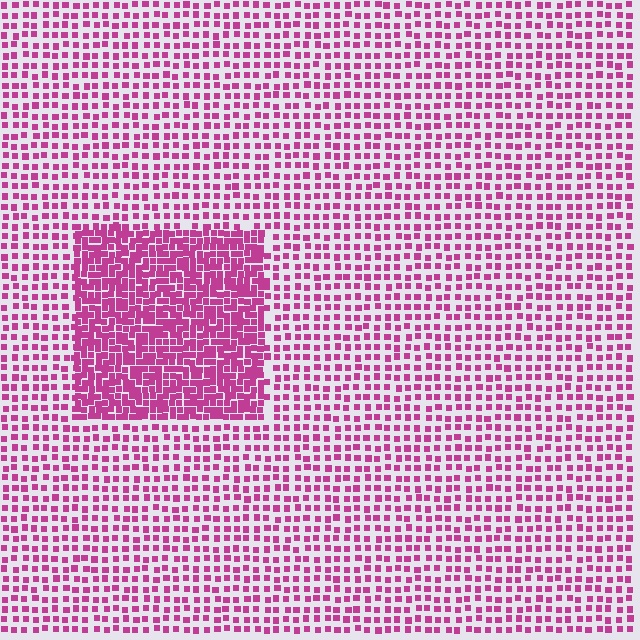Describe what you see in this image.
The image contains small magenta elements arranged at two different densities. A rectangle-shaped region is visible where the elements are more densely packed than the surrounding area.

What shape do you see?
I see a rectangle.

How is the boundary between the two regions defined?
The boundary is defined by a change in element density (approximately 2.2x ratio). All elements are the same color, size, and shape.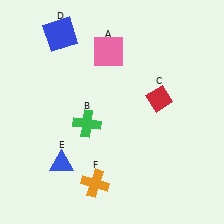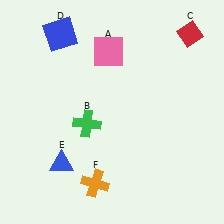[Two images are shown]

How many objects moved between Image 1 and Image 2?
1 object moved between the two images.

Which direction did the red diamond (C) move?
The red diamond (C) moved up.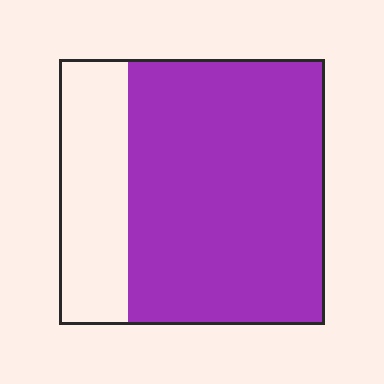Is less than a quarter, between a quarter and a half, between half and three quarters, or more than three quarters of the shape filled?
Between half and three quarters.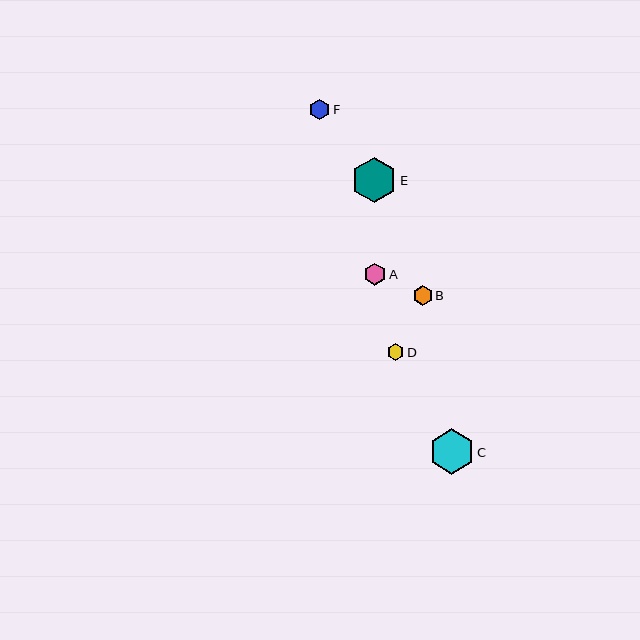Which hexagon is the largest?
Hexagon E is the largest with a size of approximately 46 pixels.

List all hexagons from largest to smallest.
From largest to smallest: E, C, A, F, B, D.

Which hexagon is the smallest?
Hexagon D is the smallest with a size of approximately 17 pixels.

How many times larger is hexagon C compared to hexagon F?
Hexagon C is approximately 2.2 times the size of hexagon F.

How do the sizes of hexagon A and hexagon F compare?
Hexagon A and hexagon F are approximately the same size.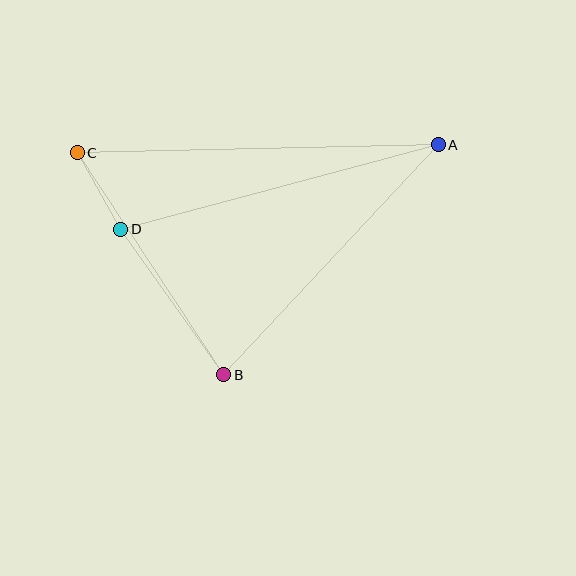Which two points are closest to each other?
Points C and D are closest to each other.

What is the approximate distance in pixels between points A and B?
The distance between A and B is approximately 314 pixels.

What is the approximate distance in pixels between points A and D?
The distance between A and D is approximately 328 pixels.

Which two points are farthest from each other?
Points A and C are farthest from each other.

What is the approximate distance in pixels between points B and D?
The distance between B and D is approximately 178 pixels.